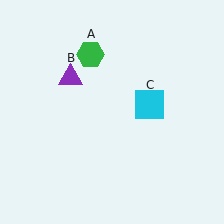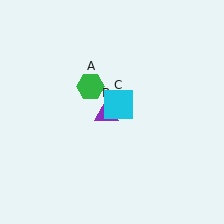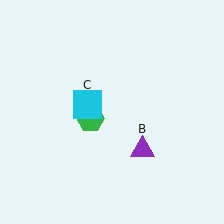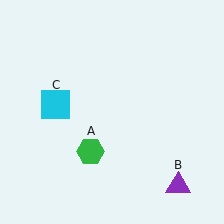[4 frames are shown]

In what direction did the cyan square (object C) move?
The cyan square (object C) moved left.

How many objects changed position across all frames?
3 objects changed position: green hexagon (object A), purple triangle (object B), cyan square (object C).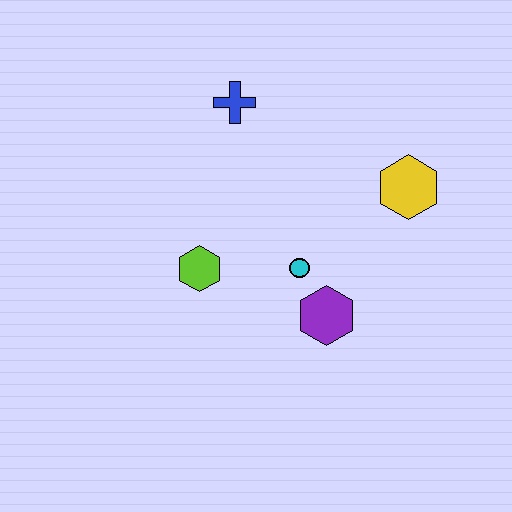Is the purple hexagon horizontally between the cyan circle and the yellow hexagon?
Yes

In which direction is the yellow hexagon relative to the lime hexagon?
The yellow hexagon is to the right of the lime hexagon.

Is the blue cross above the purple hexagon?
Yes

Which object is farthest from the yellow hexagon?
The lime hexagon is farthest from the yellow hexagon.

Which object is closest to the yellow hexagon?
The cyan circle is closest to the yellow hexagon.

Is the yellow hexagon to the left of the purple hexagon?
No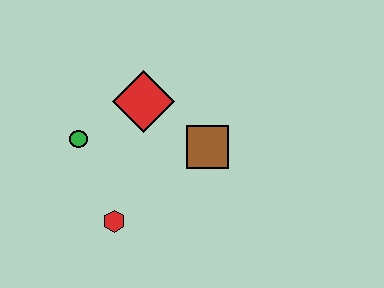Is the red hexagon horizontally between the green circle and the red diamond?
Yes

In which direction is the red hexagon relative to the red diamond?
The red hexagon is below the red diamond.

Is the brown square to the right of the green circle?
Yes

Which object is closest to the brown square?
The red diamond is closest to the brown square.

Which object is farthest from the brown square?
The green circle is farthest from the brown square.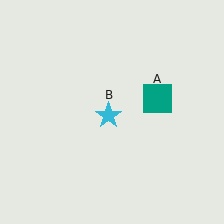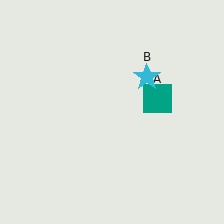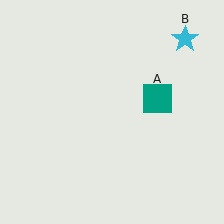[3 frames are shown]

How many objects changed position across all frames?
1 object changed position: cyan star (object B).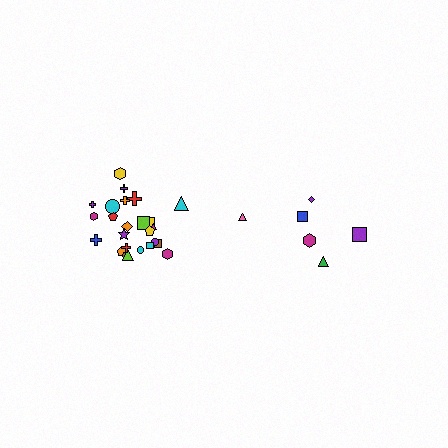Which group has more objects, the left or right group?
The left group.